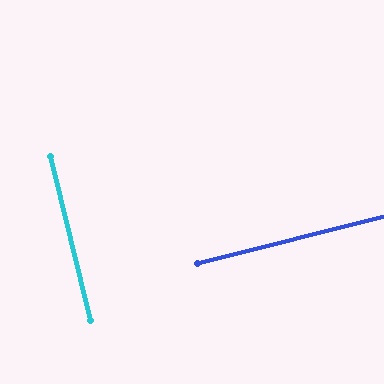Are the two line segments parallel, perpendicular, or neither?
Perpendicular — they meet at approximately 89°.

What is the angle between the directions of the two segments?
Approximately 89 degrees.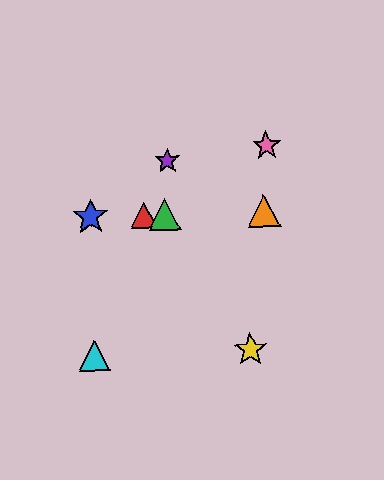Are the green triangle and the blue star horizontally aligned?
Yes, both are at y≈214.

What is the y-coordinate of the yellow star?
The yellow star is at y≈349.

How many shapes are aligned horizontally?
4 shapes (the red triangle, the blue star, the green triangle, the orange triangle) are aligned horizontally.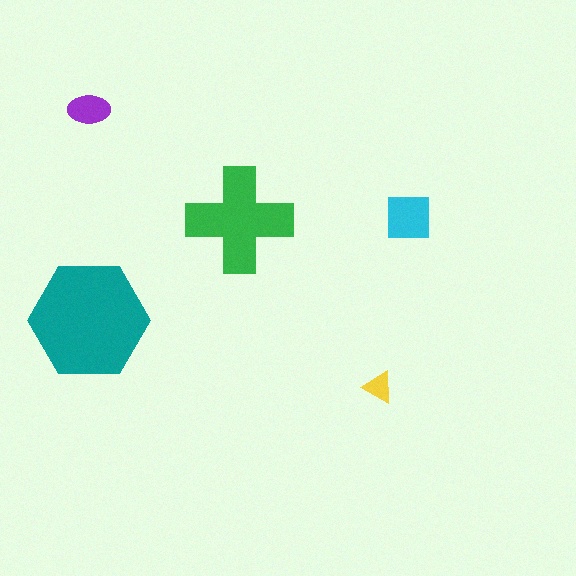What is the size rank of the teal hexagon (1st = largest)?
1st.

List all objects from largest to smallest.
The teal hexagon, the green cross, the cyan square, the purple ellipse, the yellow triangle.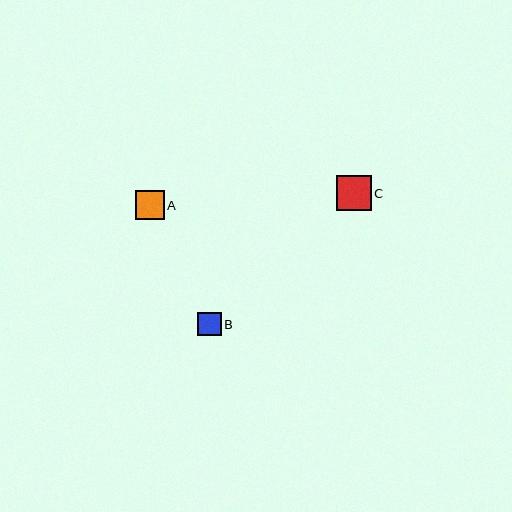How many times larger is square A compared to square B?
Square A is approximately 1.2 times the size of square B.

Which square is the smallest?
Square B is the smallest with a size of approximately 24 pixels.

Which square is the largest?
Square C is the largest with a size of approximately 35 pixels.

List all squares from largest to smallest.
From largest to smallest: C, A, B.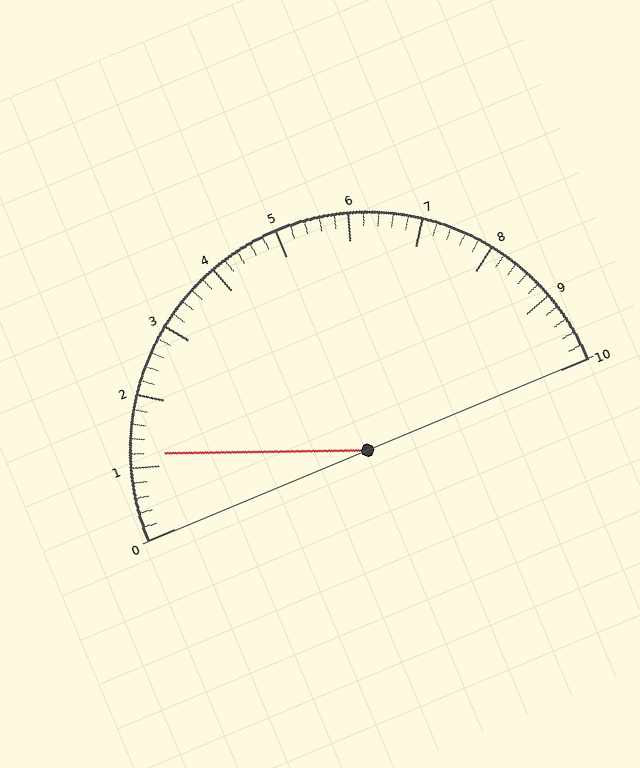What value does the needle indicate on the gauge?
The needle indicates approximately 1.2.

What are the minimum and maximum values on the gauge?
The gauge ranges from 0 to 10.